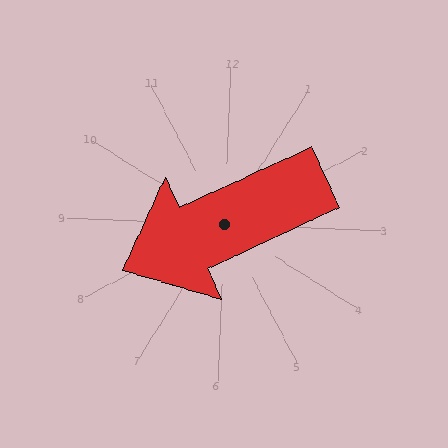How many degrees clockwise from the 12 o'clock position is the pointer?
Approximately 243 degrees.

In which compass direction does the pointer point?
Southwest.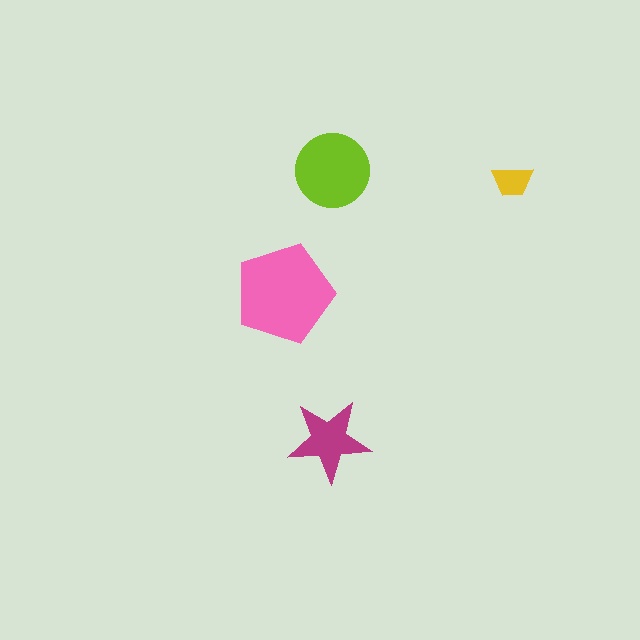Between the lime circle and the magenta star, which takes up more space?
The lime circle.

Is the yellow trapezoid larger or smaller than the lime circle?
Smaller.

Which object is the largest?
The pink pentagon.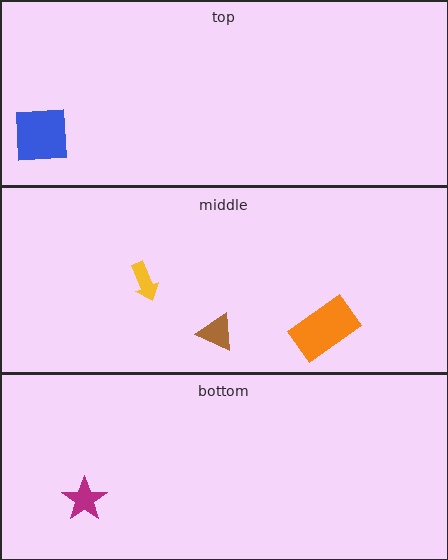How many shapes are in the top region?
1.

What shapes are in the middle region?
The brown triangle, the orange rectangle, the yellow arrow.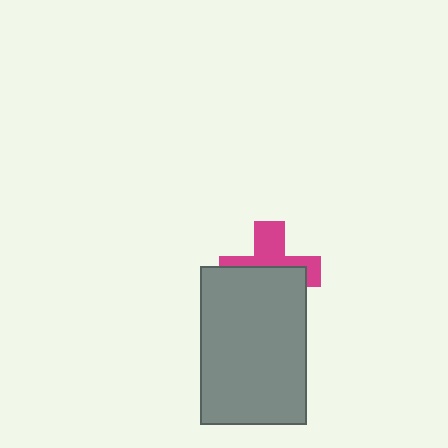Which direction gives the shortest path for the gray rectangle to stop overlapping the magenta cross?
Moving down gives the shortest separation.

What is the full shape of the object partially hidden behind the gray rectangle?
The partially hidden object is a magenta cross.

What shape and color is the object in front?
The object in front is a gray rectangle.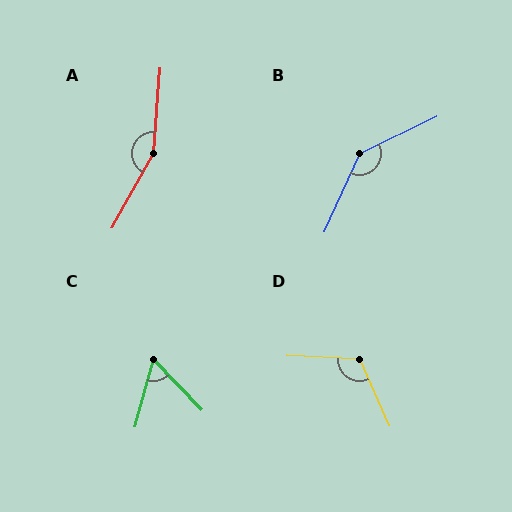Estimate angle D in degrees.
Approximately 117 degrees.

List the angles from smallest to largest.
C (59°), D (117°), B (140°), A (156°).